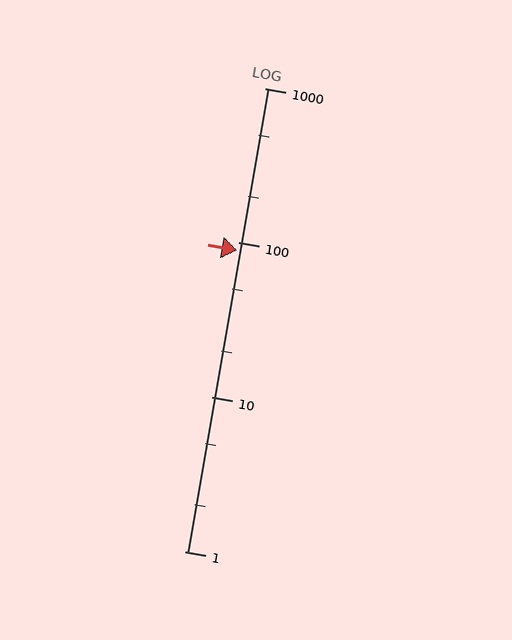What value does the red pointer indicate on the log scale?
The pointer indicates approximately 89.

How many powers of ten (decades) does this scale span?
The scale spans 3 decades, from 1 to 1000.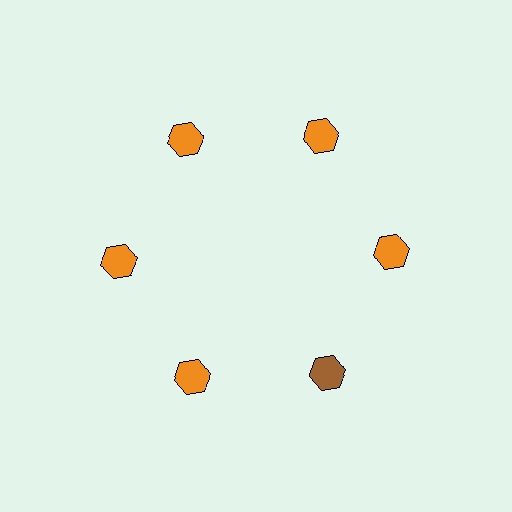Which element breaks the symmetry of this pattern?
The brown hexagon at roughly the 5 o'clock position breaks the symmetry. All other shapes are orange hexagons.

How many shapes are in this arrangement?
There are 6 shapes arranged in a ring pattern.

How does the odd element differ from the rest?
It has a different color: brown instead of orange.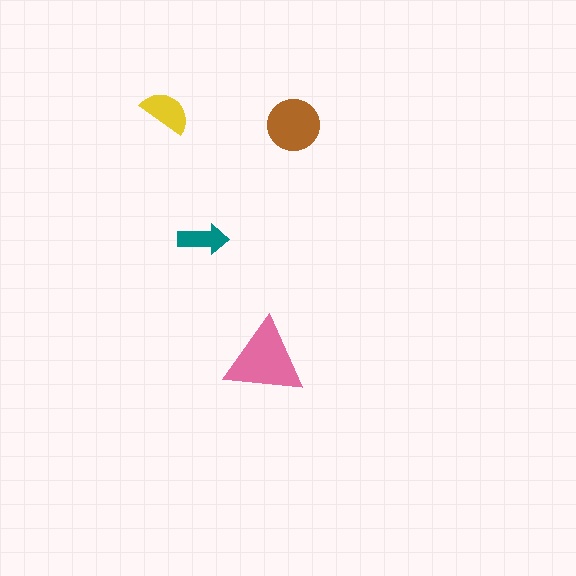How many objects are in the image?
There are 4 objects in the image.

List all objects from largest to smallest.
The pink triangle, the brown circle, the yellow semicircle, the teal arrow.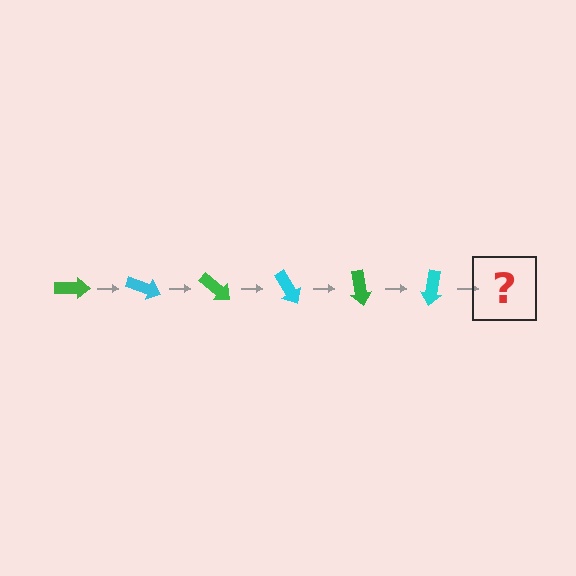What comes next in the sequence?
The next element should be a green arrow, rotated 120 degrees from the start.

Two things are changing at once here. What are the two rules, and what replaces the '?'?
The two rules are that it rotates 20 degrees each step and the color cycles through green and cyan. The '?' should be a green arrow, rotated 120 degrees from the start.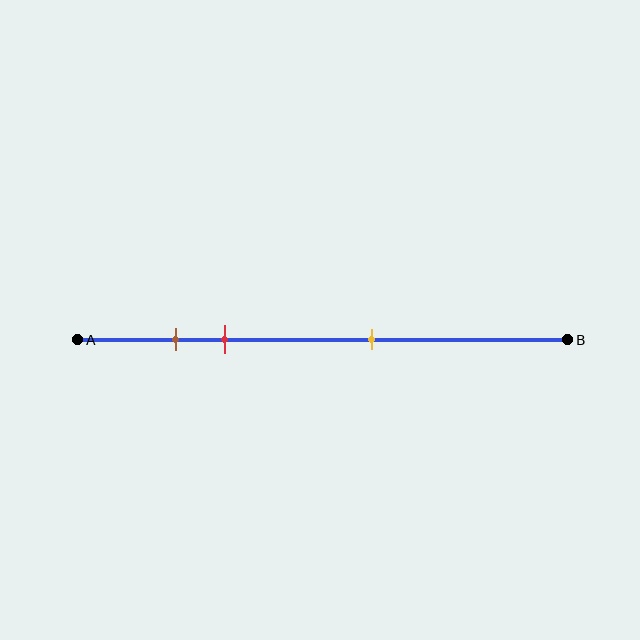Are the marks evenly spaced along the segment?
No, the marks are not evenly spaced.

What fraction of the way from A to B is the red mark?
The red mark is approximately 30% (0.3) of the way from A to B.